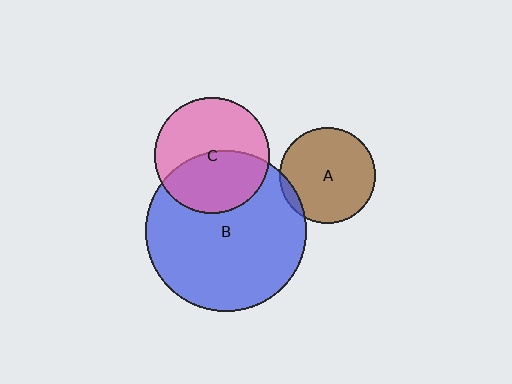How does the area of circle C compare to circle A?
Approximately 1.5 times.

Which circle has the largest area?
Circle B (blue).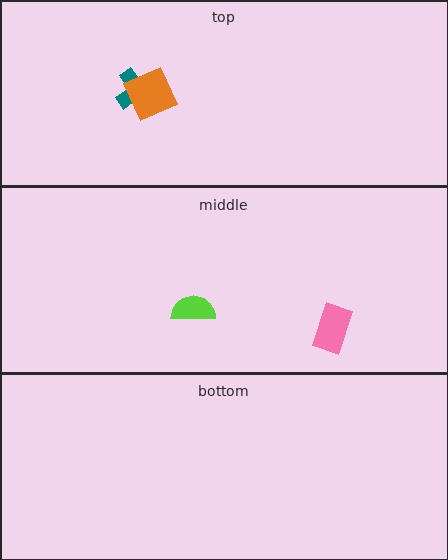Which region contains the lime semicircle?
The middle region.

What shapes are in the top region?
The teal cross, the orange square.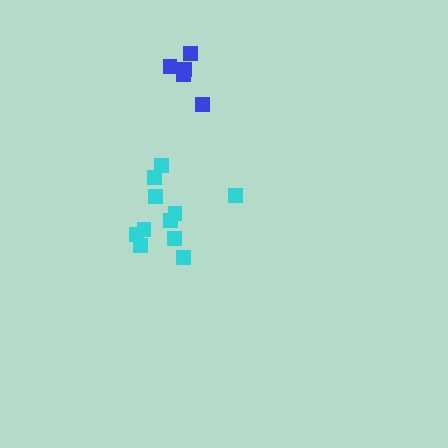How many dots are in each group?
Group 1: 5 dots, Group 2: 11 dots (16 total).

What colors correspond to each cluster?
The clusters are colored: blue, cyan.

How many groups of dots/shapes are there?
There are 2 groups.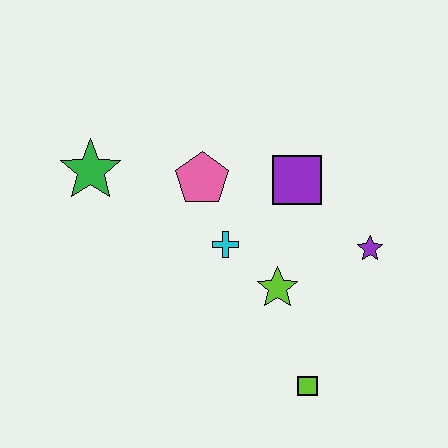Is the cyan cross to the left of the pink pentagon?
No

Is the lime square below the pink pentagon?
Yes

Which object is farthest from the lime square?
The green star is farthest from the lime square.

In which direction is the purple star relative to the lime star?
The purple star is to the right of the lime star.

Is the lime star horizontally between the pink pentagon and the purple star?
Yes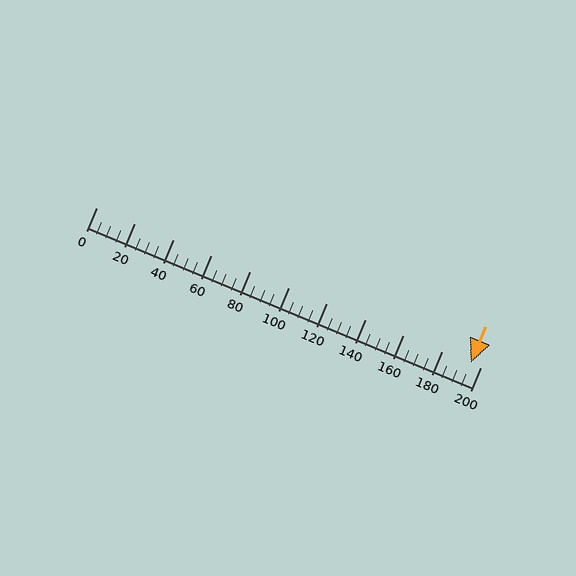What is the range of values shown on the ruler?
The ruler shows values from 0 to 200.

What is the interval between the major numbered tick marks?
The major tick marks are spaced 20 units apart.